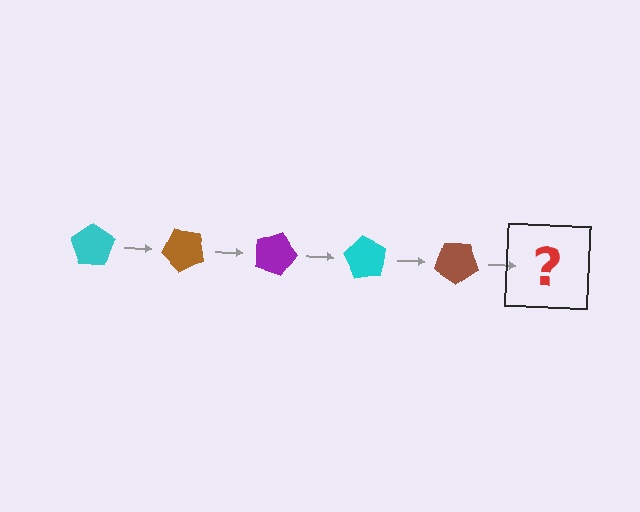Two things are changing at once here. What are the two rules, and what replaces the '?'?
The two rules are that it rotates 45 degrees each step and the color cycles through cyan, brown, and purple. The '?' should be a purple pentagon, rotated 225 degrees from the start.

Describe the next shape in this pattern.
It should be a purple pentagon, rotated 225 degrees from the start.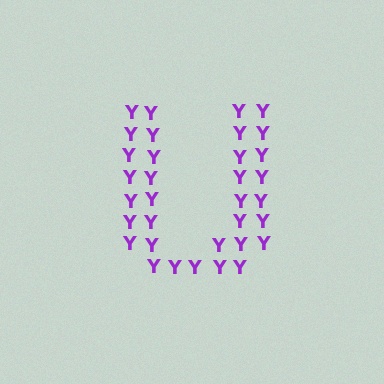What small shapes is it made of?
It is made of small letter Y's.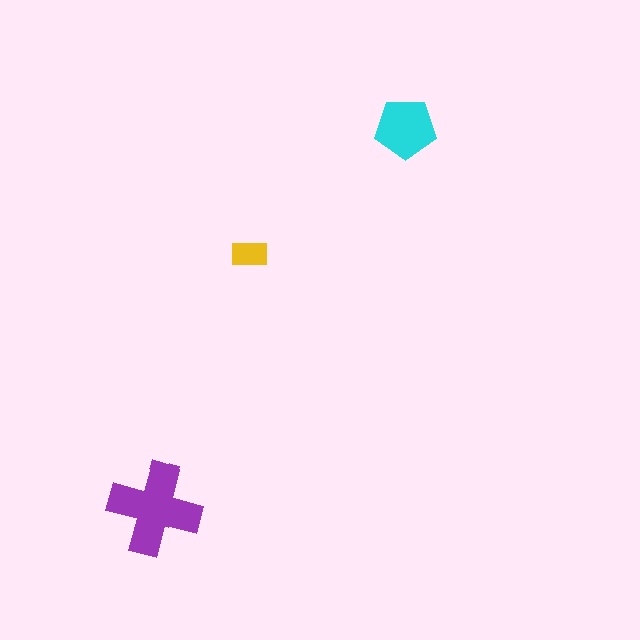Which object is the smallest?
The yellow rectangle.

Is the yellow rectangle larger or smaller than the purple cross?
Smaller.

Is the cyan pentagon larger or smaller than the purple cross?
Smaller.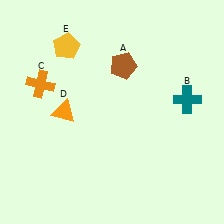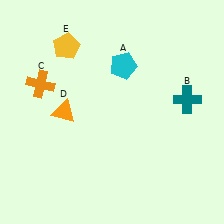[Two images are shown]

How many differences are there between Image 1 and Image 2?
There is 1 difference between the two images.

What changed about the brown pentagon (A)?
In Image 1, A is brown. In Image 2, it changed to cyan.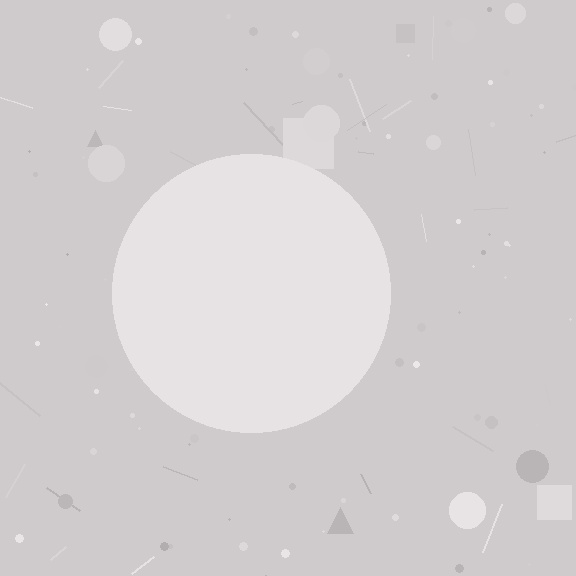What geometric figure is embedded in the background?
A circle is embedded in the background.